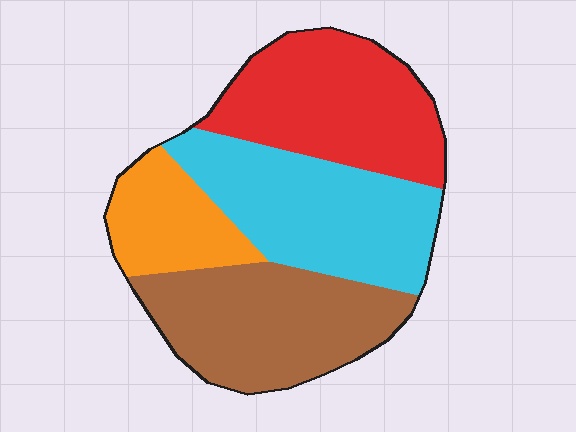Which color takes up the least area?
Orange, at roughly 15%.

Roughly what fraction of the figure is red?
Red covers about 30% of the figure.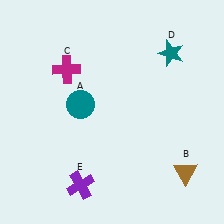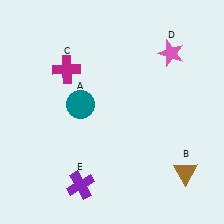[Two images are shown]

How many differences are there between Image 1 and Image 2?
There is 1 difference between the two images.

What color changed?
The star (D) changed from teal in Image 1 to pink in Image 2.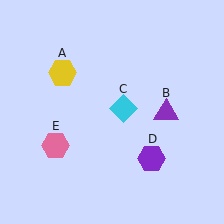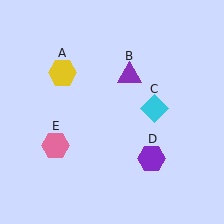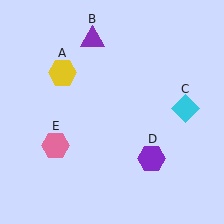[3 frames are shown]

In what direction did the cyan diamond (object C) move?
The cyan diamond (object C) moved right.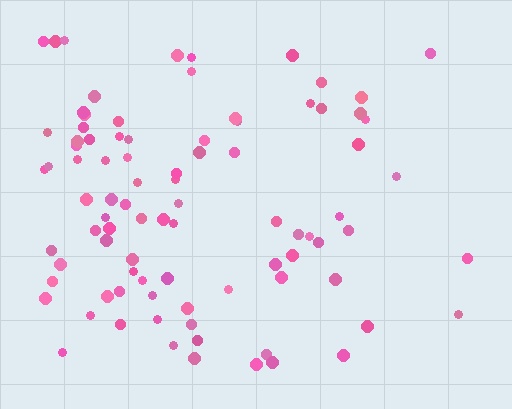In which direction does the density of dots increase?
From right to left, with the left side densest.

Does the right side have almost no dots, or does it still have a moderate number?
Still a moderate number, just noticeably fewer than the left.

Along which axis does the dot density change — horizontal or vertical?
Horizontal.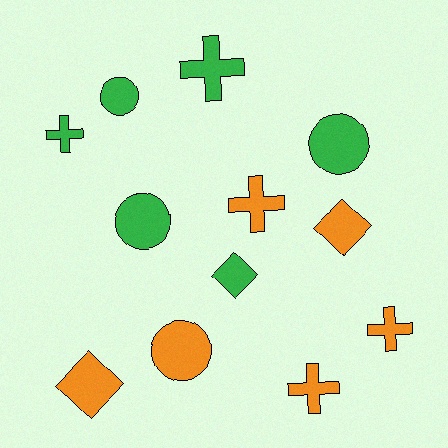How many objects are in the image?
There are 12 objects.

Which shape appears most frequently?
Cross, with 5 objects.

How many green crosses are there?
There are 2 green crosses.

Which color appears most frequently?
Orange, with 6 objects.